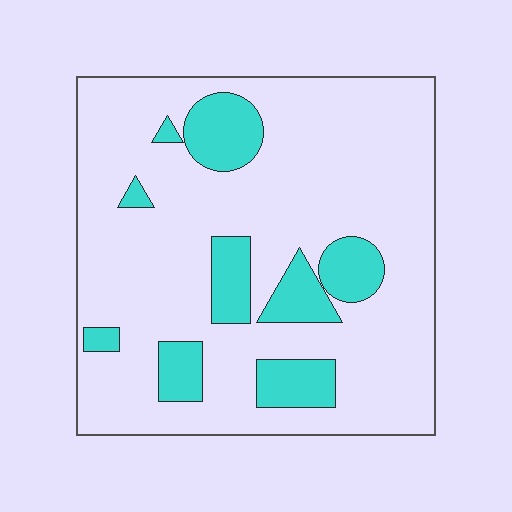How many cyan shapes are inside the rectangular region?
9.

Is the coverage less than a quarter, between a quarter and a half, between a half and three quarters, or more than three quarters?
Less than a quarter.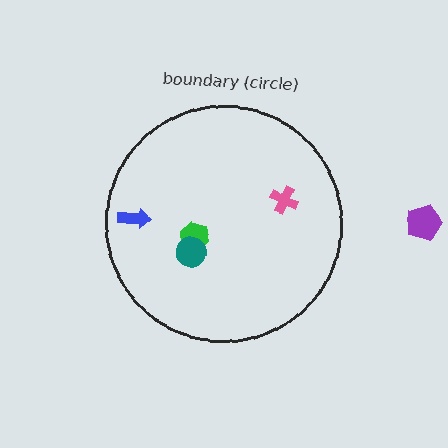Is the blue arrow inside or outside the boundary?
Inside.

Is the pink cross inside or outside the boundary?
Inside.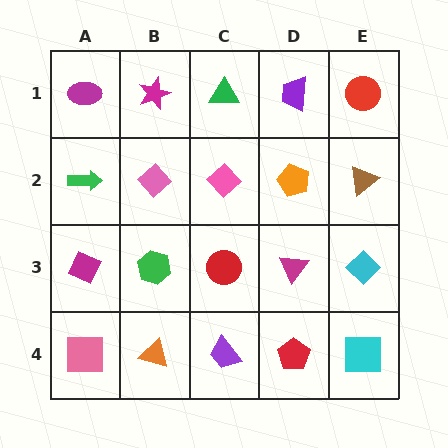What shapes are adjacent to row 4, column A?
A magenta diamond (row 3, column A), an orange triangle (row 4, column B).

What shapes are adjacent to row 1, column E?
A brown triangle (row 2, column E), a purple trapezoid (row 1, column D).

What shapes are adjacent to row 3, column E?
A brown triangle (row 2, column E), a cyan square (row 4, column E), a magenta triangle (row 3, column D).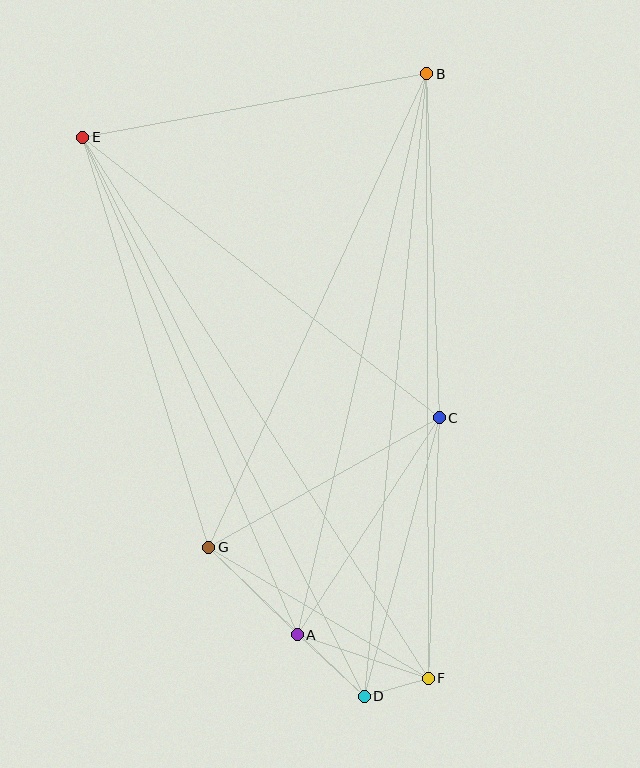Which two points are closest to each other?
Points D and F are closest to each other.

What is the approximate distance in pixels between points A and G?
The distance between A and G is approximately 124 pixels.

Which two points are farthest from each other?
Points E and F are farthest from each other.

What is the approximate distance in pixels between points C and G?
The distance between C and G is approximately 264 pixels.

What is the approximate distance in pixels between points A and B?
The distance between A and B is approximately 576 pixels.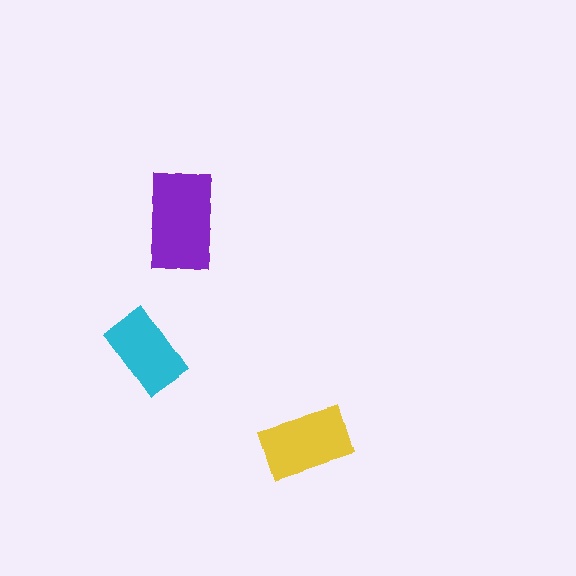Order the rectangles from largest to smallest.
the purple one, the yellow one, the cyan one.